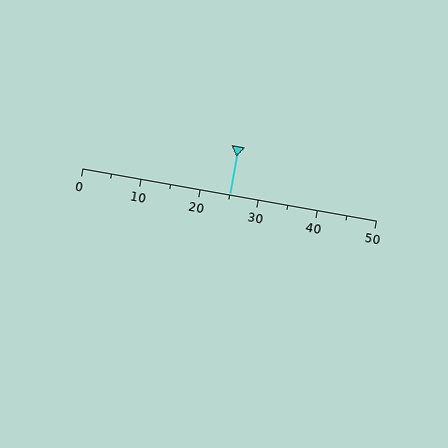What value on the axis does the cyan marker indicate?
The marker indicates approximately 25.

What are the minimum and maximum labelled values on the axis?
The axis runs from 0 to 50.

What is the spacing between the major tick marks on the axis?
The major ticks are spaced 10 apart.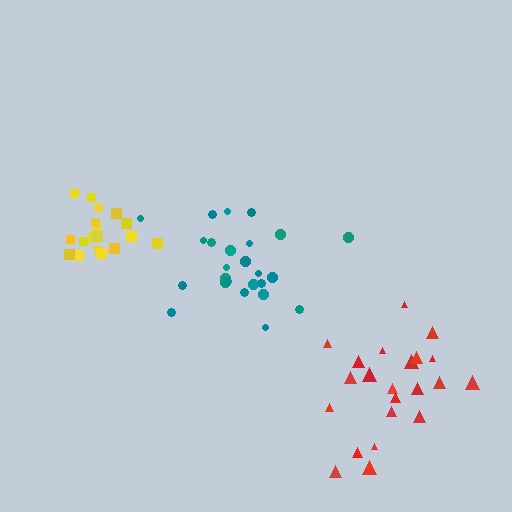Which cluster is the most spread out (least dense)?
Red.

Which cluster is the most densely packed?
Yellow.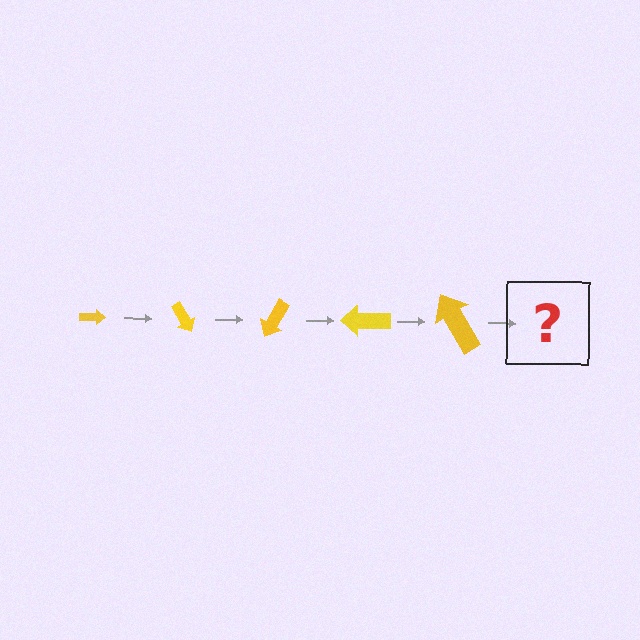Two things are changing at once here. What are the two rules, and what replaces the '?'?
The two rules are that the arrow grows larger each step and it rotates 60 degrees each step. The '?' should be an arrow, larger than the previous one and rotated 300 degrees from the start.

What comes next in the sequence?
The next element should be an arrow, larger than the previous one and rotated 300 degrees from the start.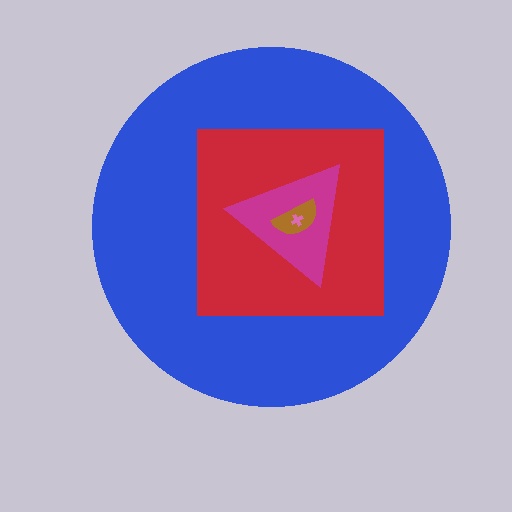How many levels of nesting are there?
5.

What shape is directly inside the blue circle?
The red square.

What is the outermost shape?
The blue circle.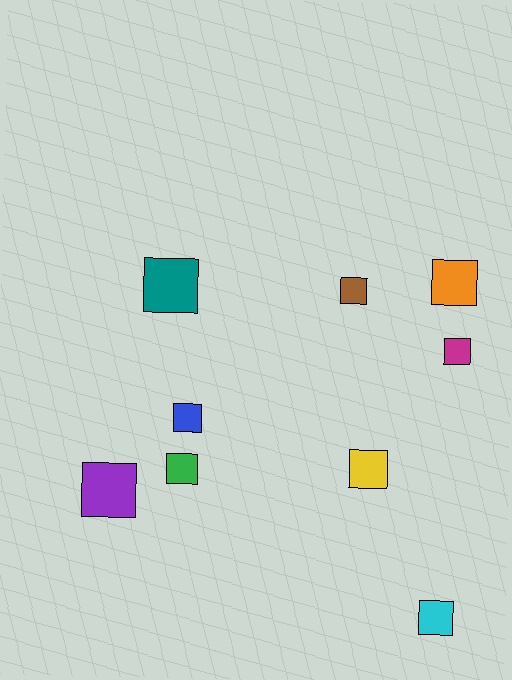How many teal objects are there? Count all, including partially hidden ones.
There is 1 teal object.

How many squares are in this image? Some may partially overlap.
There are 9 squares.